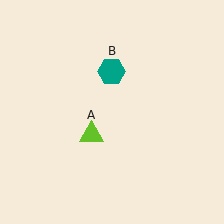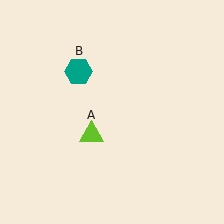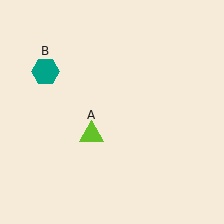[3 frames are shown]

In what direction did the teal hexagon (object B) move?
The teal hexagon (object B) moved left.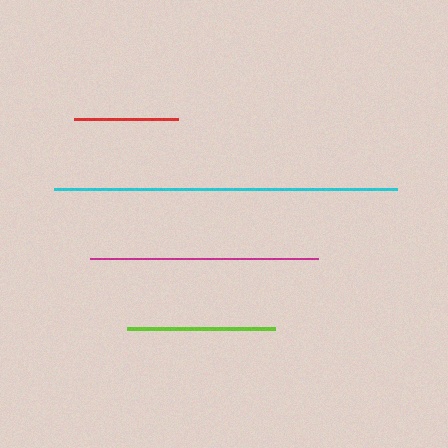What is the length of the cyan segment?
The cyan segment is approximately 343 pixels long.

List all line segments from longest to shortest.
From longest to shortest: cyan, magenta, lime, red.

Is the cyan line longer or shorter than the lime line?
The cyan line is longer than the lime line.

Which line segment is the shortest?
The red line is the shortest at approximately 104 pixels.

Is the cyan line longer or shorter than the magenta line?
The cyan line is longer than the magenta line.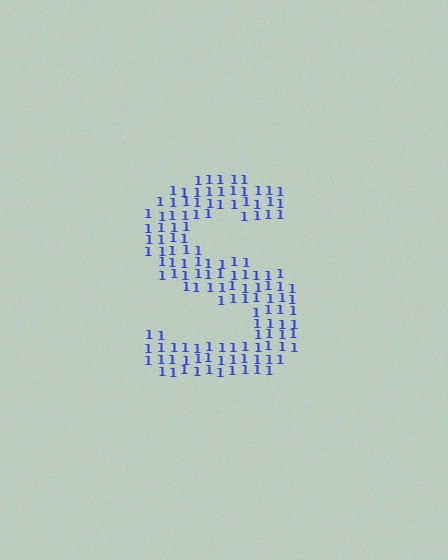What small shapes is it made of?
It is made of small digit 1's.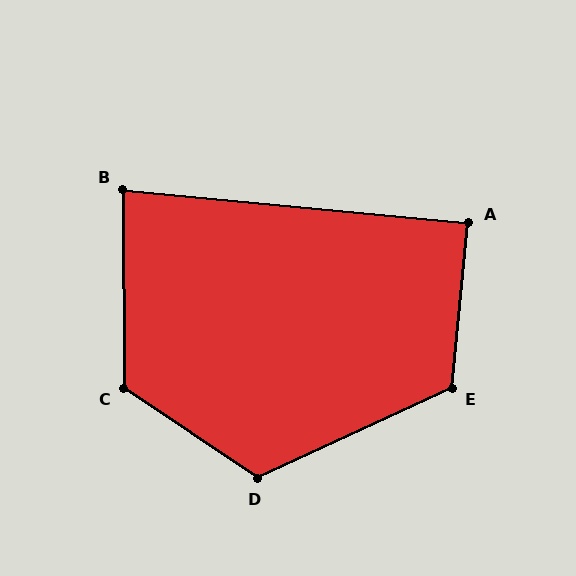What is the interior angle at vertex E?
Approximately 120 degrees (obtuse).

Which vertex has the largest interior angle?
C, at approximately 124 degrees.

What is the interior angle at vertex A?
Approximately 90 degrees (approximately right).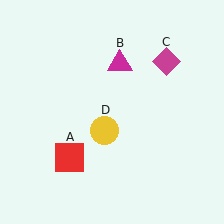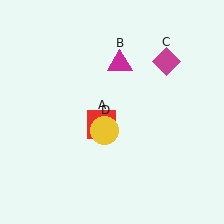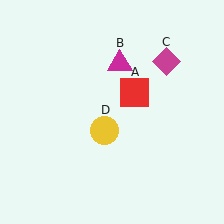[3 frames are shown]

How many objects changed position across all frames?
1 object changed position: red square (object A).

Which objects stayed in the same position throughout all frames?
Magenta triangle (object B) and magenta diamond (object C) and yellow circle (object D) remained stationary.